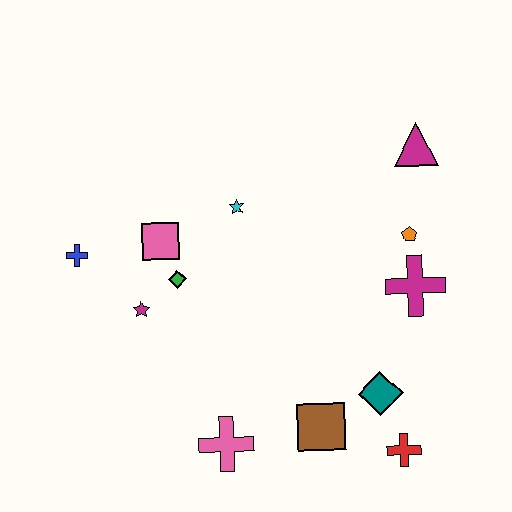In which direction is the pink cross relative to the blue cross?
The pink cross is below the blue cross.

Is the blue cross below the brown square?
No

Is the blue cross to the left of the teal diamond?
Yes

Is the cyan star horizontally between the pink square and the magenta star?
No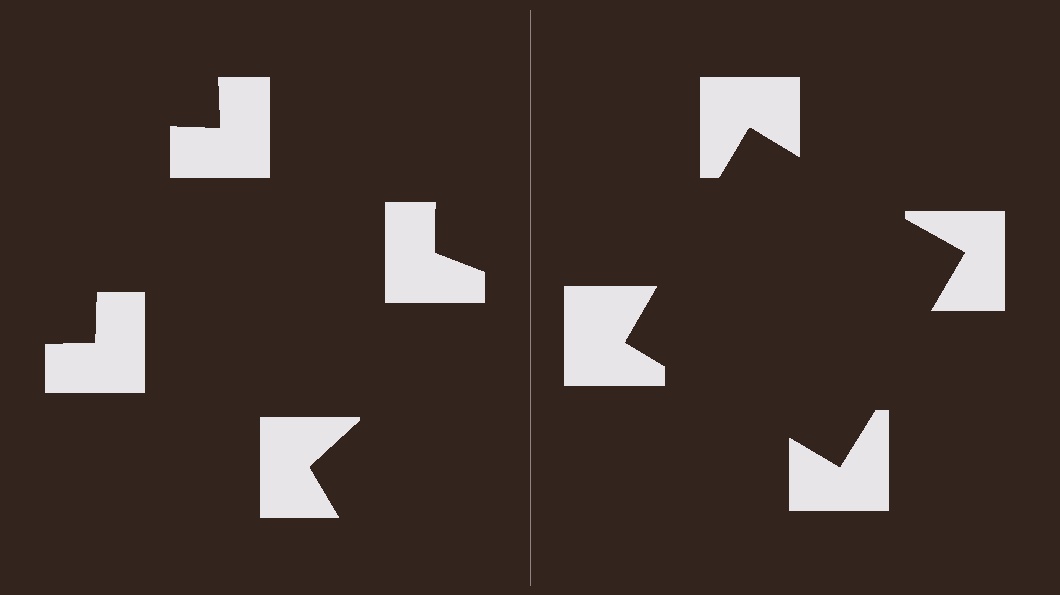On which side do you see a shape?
An illusory square appears on the right side. On the left side the wedge cuts are rotated, so no coherent shape forms.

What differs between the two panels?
The notched squares are positioned identically on both sides; only the wedge orientations differ. On the right they align to a square; on the left they are misaligned.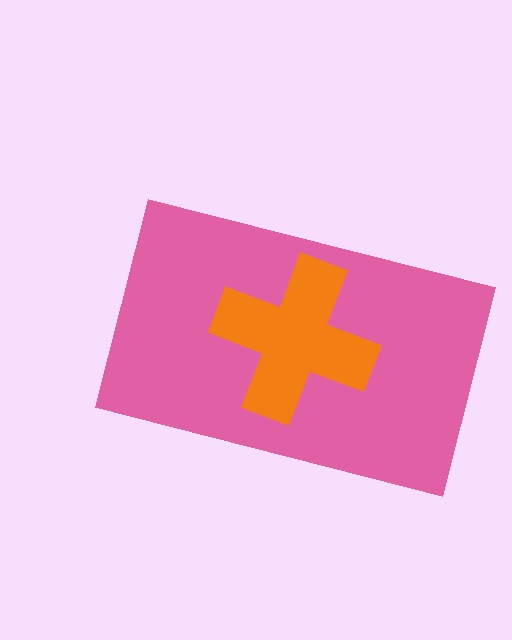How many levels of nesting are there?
2.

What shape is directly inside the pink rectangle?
The orange cross.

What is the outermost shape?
The pink rectangle.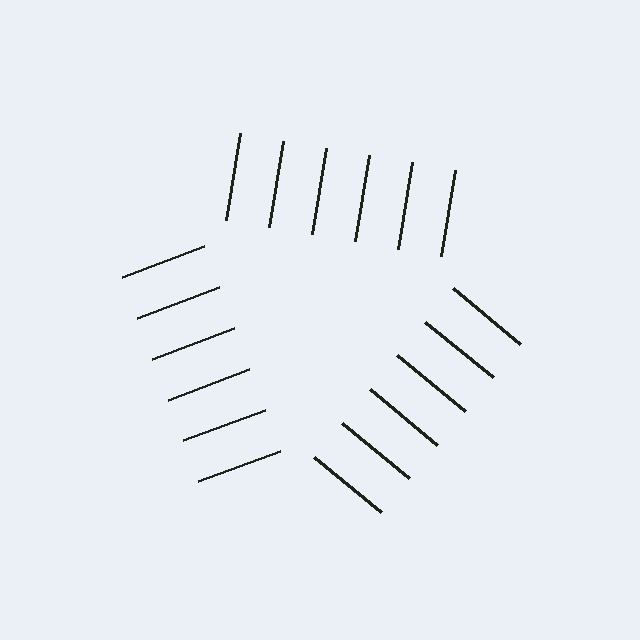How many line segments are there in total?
18 — 6 along each of the 3 edges.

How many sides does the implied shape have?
3 sides — the line-ends trace a triangle.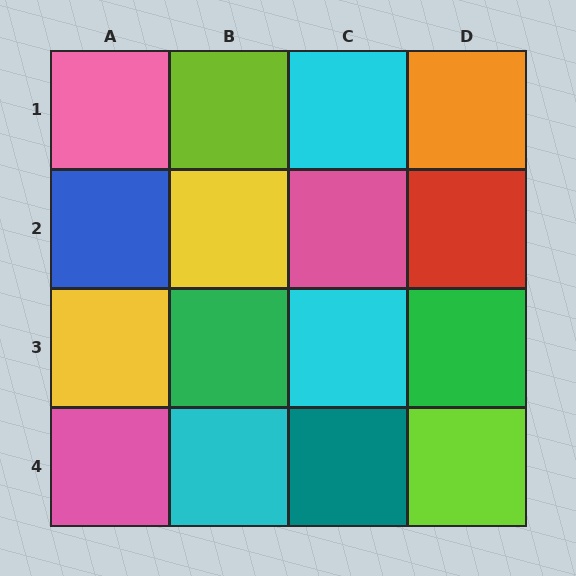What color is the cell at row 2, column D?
Red.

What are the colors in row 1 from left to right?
Pink, lime, cyan, orange.